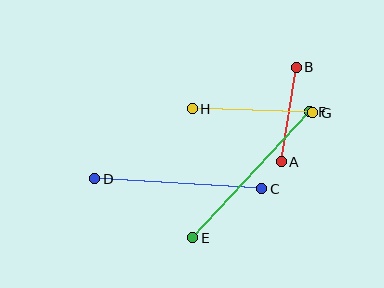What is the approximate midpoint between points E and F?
The midpoint is at approximately (251, 175) pixels.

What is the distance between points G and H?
The distance is approximately 121 pixels.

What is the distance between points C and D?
The distance is approximately 167 pixels.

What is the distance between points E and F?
The distance is approximately 172 pixels.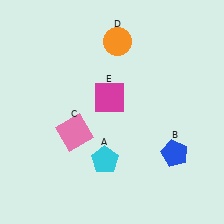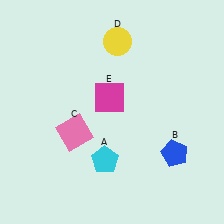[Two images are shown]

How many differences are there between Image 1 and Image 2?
There is 1 difference between the two images.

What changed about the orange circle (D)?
In Image 1, D is orange. In Image 2, it changed to yellow.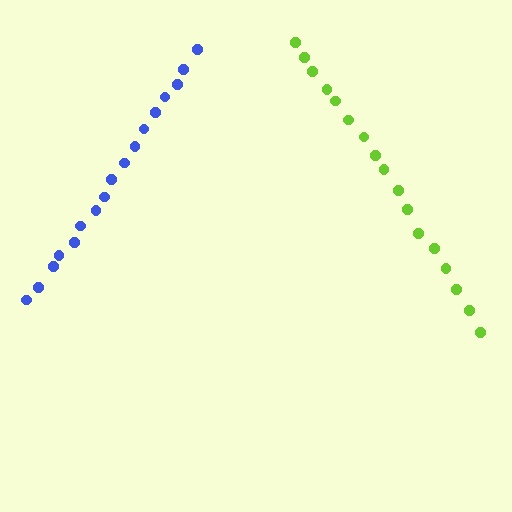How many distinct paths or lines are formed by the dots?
There are 2 distinct paths.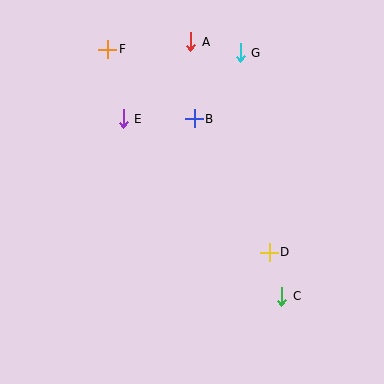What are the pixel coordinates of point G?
Point G is at (240, 53).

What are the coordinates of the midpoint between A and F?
The midpoint between A and F is at (149, 46).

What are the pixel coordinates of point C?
Point C is at (282, 296).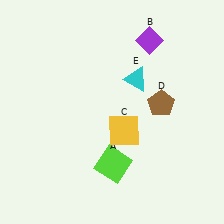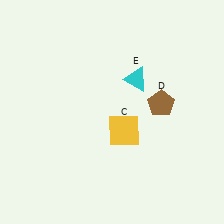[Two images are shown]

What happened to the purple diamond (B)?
The purple diamond (B) was removed in Image 2. It was in the top-right area of Image 1.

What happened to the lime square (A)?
The lime square (A) was removed in Image 2. It was in the bottom-right area of Image 1.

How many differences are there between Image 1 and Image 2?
There are 2 differences between the two images.